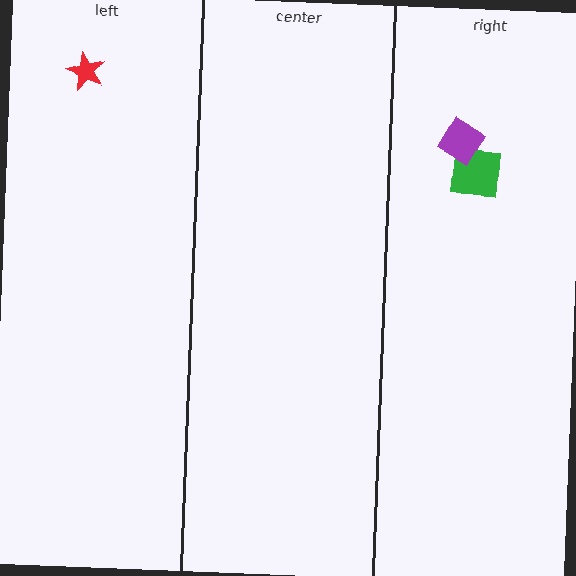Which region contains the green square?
The right region.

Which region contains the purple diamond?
The right region.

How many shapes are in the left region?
1.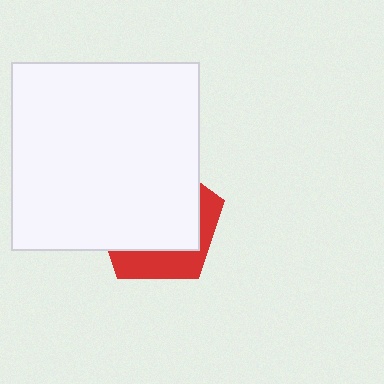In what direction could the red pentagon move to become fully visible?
The red pentagon could move toward the lower-right. That would shift it out from behind the white square entirely.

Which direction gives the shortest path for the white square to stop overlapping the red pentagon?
Moving toward the upper-left gives the shortest separation.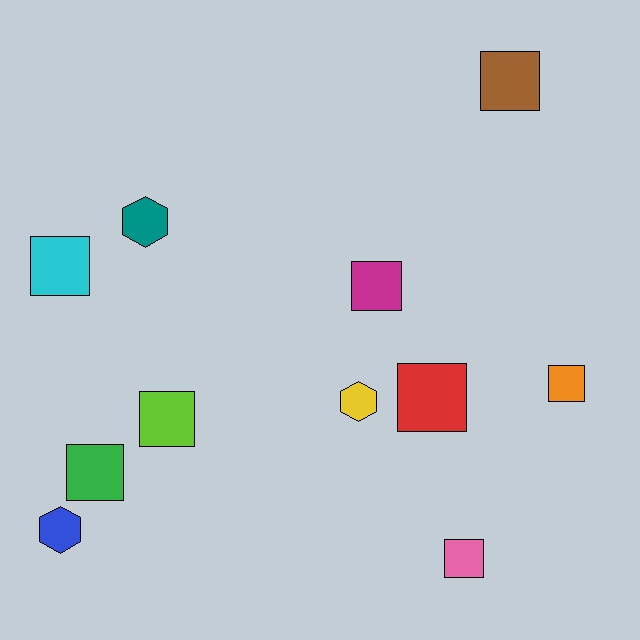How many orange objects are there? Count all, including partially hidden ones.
There is 1 orange object.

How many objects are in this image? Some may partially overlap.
There are 11 objects.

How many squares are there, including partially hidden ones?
There are 8 squares.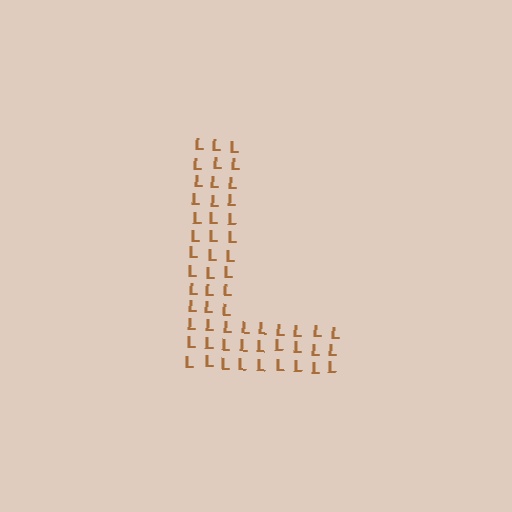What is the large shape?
The large shape is the letter L.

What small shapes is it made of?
It is made of small letter L's.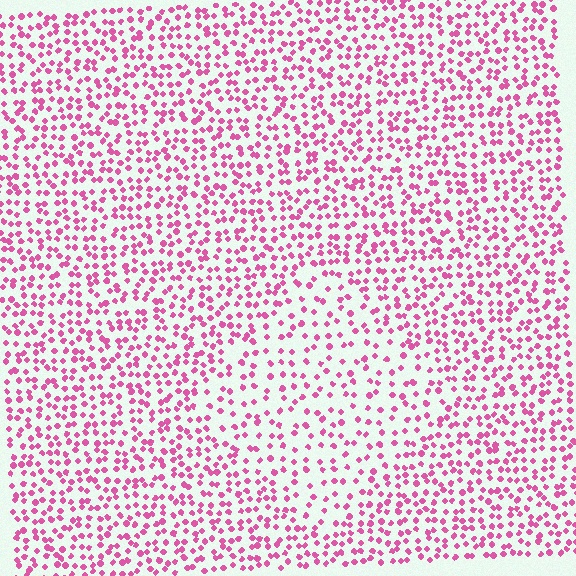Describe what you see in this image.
The image contains small pink elements arranged at two different densities. A diamond-shaped region is visible where the elements are less densely packed than the surrounding area.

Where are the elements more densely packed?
The elements are more densely packed outside the diamond boundary.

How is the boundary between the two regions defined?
The boundary is defined by a change in element density (approximately 1.7x ratio). All elements are the same color, size, and shape.